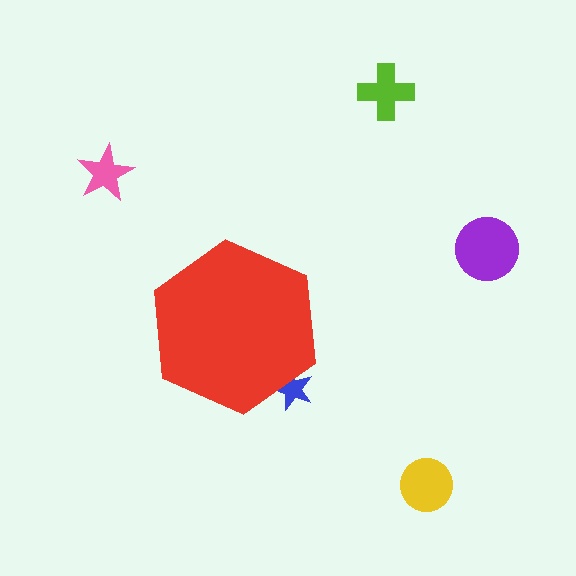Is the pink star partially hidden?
No, the pink star is fully visible.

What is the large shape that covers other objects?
A red hexagon.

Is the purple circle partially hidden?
No, the purple circle is fully visible.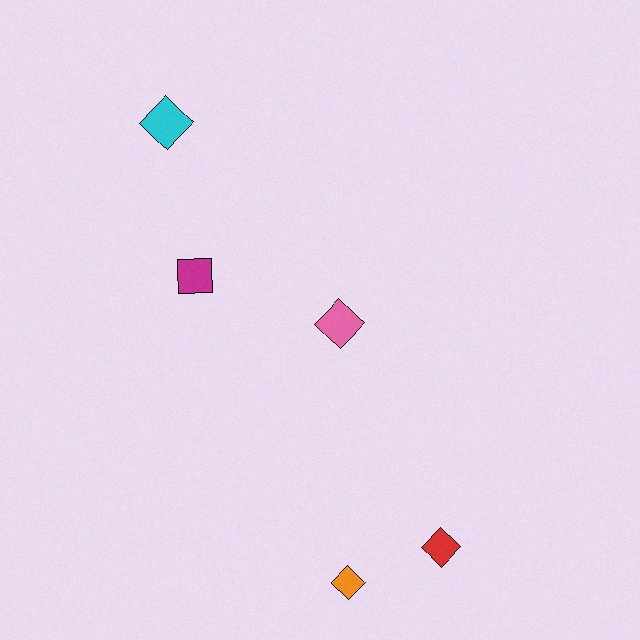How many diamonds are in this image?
There are 4 diamonds.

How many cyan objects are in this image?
There is 1 cyan object.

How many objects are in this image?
There are 5 objects.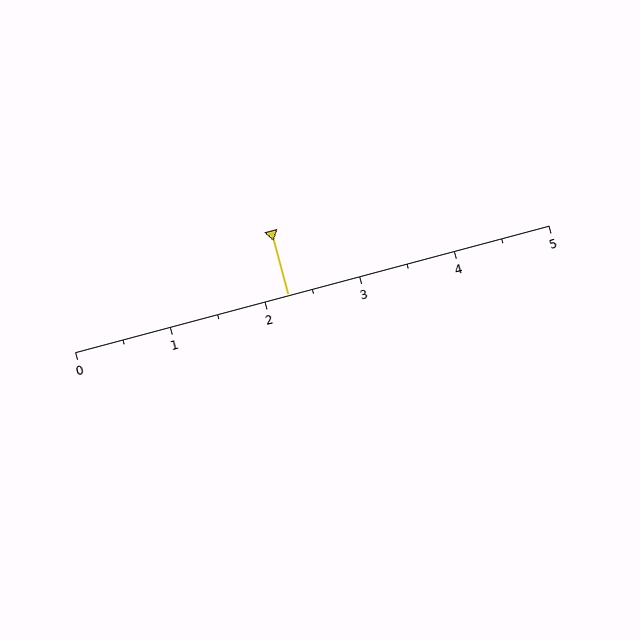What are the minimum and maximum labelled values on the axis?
The axis runs from 0 to 5.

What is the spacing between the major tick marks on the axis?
The major ticks are spaced 1 apart.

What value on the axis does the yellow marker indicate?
The marker indicates approximately 2.2.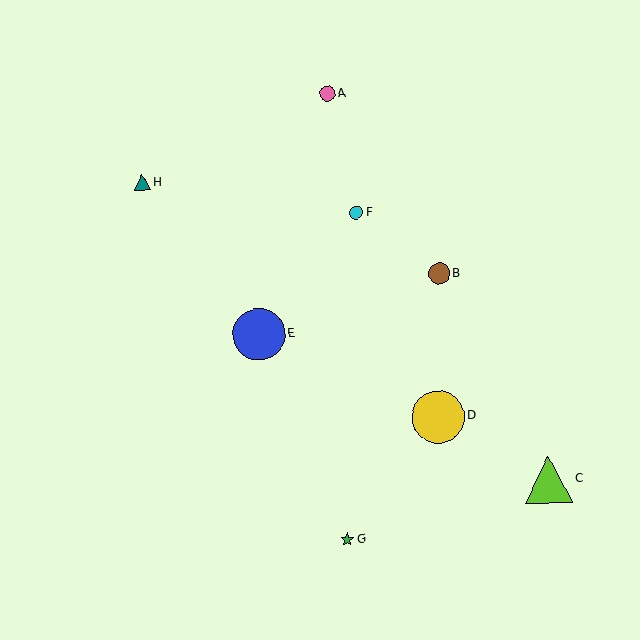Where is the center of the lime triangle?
The center of the lime triangle is at (548, 480).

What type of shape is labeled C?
Shape C is a lime triangle.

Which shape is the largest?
The yellow circle (labeled D) is the largest.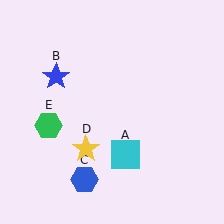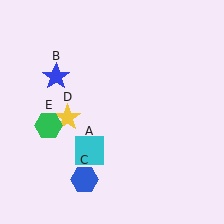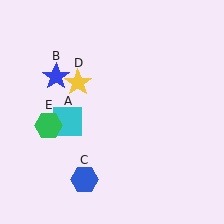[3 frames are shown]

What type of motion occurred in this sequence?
The cyan square (object A), yellow star (object D) rotated clockwise around the center of the scene.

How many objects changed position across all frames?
2 objects changed position: cyan square (object A), yellow star (object D).